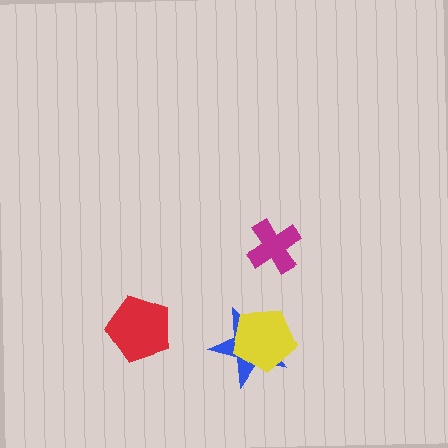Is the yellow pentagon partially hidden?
No, no other shape covers it.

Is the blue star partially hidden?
Yes, it is partially covered by another shape.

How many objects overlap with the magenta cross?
0 objects overlap with the magenta cross.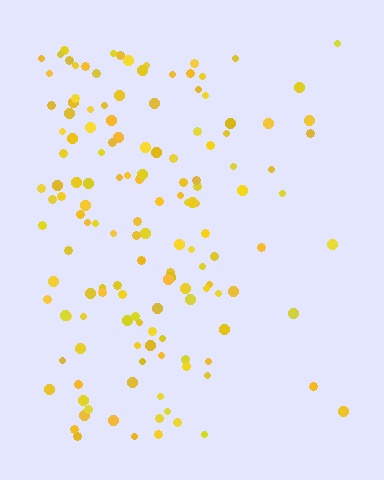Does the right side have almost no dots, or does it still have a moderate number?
Still a moderate number, just noticeably fewer than the left.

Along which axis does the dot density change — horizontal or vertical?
Horizontal.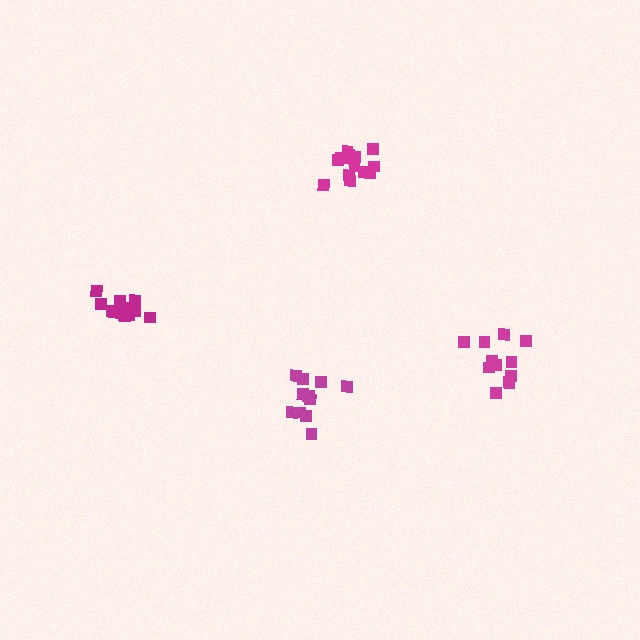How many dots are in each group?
Group 1: 11 dots, Group 2: 13 dots, Group 3: 14 dots, Group 4: 11 dots (49 total).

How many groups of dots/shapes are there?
There are 4 groups.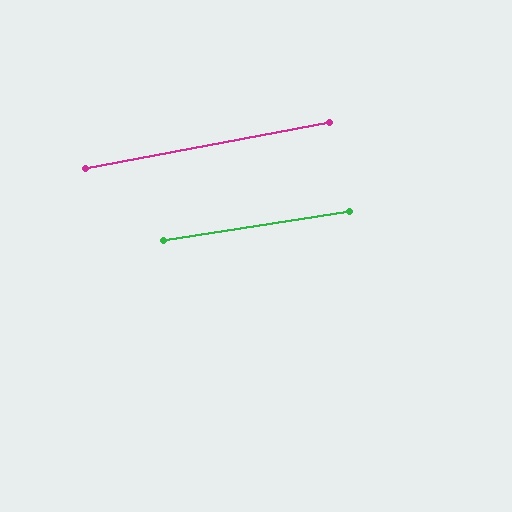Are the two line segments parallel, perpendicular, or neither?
Parallel — their directions differ by only 1.8°.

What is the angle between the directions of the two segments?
Approximately 2 degrees.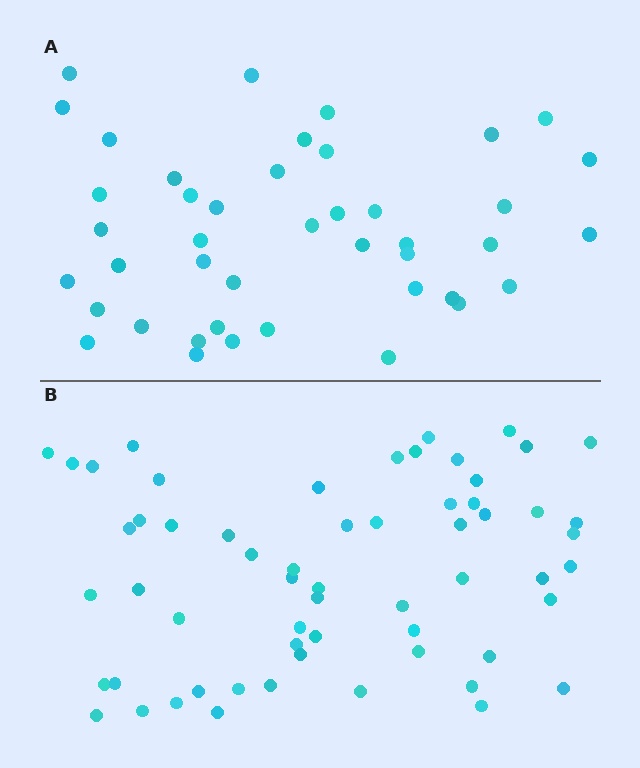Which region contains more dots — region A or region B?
Region B (the bottom region) has more dots.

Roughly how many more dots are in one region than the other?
Region B has approximately 15 more dots than region A.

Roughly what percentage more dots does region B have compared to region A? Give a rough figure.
About 40% more.